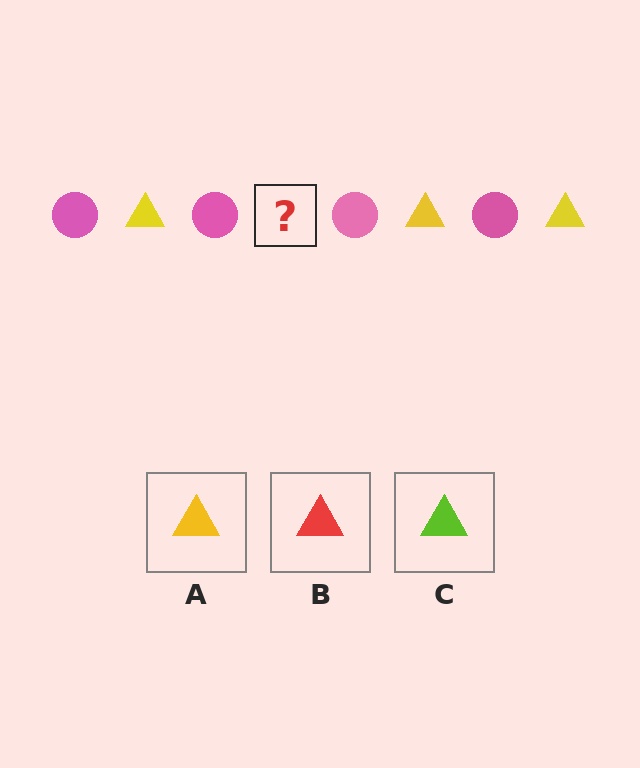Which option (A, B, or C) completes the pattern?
A.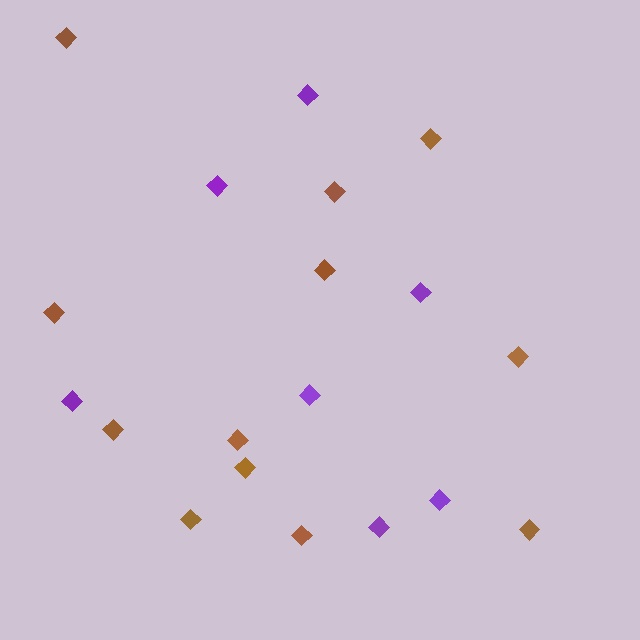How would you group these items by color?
There are 2 groups: one group of purple diamonds (7) and one group of brown diamonds (12).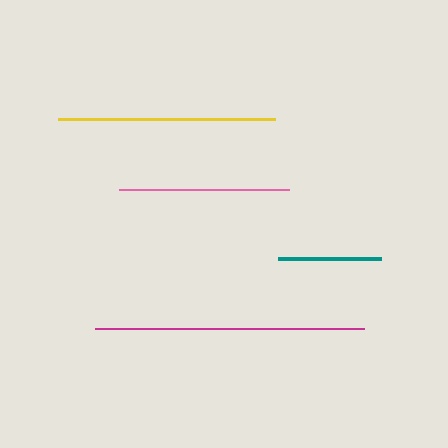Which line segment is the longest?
The magenta line is the longest at approximately 269 pixels.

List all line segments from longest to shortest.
From longest to shortest: magenta, yellow, pink, teal.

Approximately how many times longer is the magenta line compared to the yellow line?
The magenta line is approximately 1.2 times the length of the yellow line.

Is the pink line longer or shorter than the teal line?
The pink line is longer than the teal line.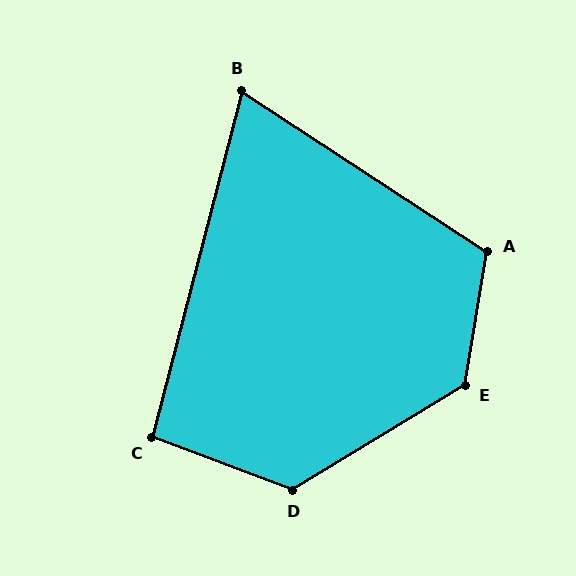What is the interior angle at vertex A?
Approximately 114 degrees (obtuse).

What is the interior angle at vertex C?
Approximately 96 degrees (obtuse).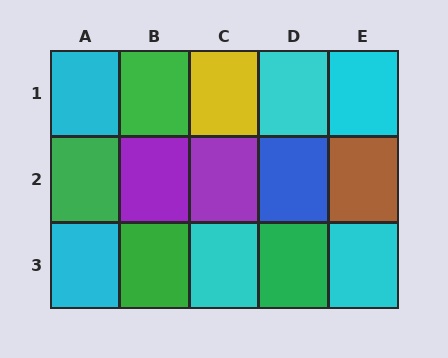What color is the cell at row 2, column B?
Purple.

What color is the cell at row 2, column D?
Blue.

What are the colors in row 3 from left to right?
Cyan, green, cyan, green, cyan.